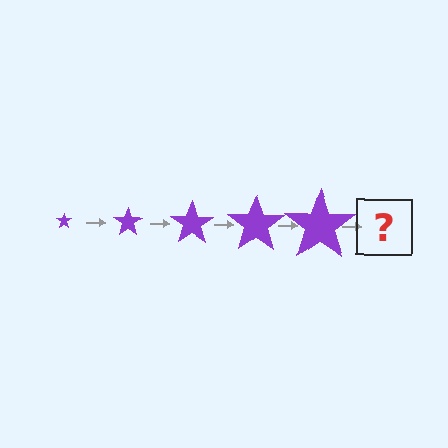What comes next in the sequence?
The next element should be a purple star, larger than the previous one.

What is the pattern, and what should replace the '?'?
The pattern is that the star gets progressively larger each step. The '?' should be a purple star, larger than the previous one.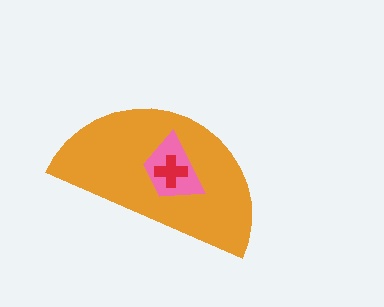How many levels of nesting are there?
3.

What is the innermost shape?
The red cross.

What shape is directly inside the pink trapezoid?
The red cross.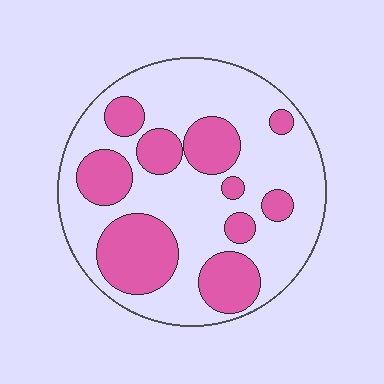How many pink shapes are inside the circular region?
10.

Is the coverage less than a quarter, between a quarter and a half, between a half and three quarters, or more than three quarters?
Between a quarter and a half.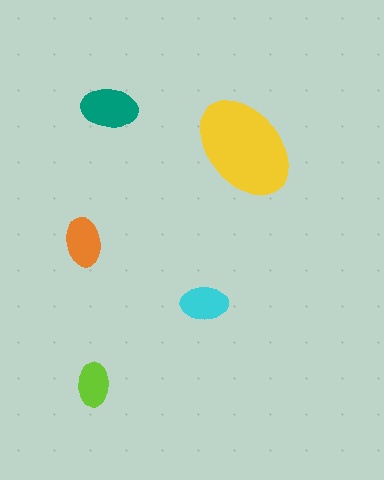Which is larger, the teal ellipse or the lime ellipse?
The teal one.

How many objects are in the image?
There are 5 objects in the image.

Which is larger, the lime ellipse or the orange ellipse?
The orange one.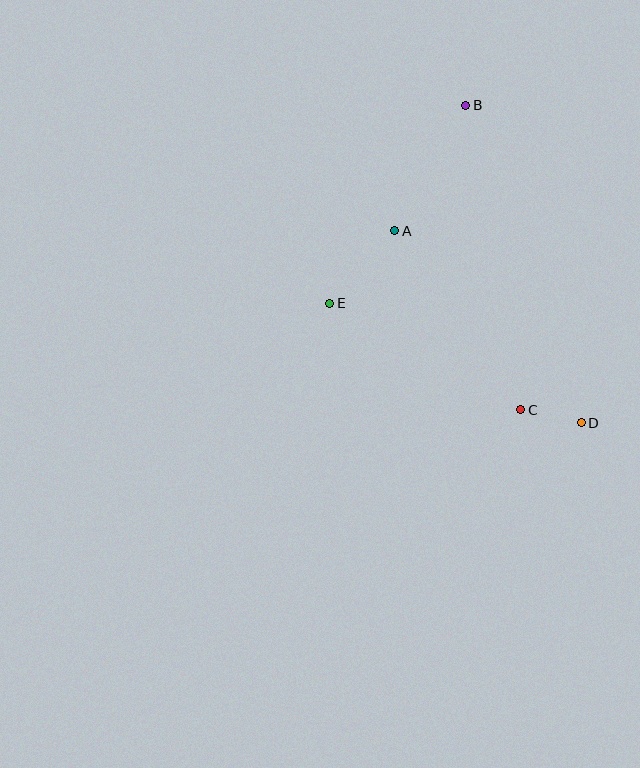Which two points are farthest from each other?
Points B and D are farthest from each other.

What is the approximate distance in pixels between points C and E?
The distance between C and E is approximately 219 pixels.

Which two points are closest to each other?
Points C and D are closest to each other.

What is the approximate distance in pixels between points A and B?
The distance between A and B is approximately 144 pixels.